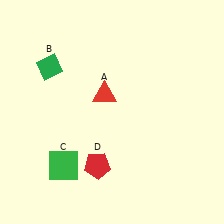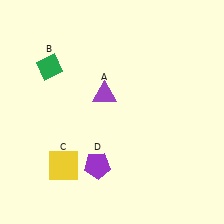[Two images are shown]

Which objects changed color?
A changed from red to purple. C changed from green to yellow. D changed from red to purple.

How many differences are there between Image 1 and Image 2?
There are 3 differences between the two images.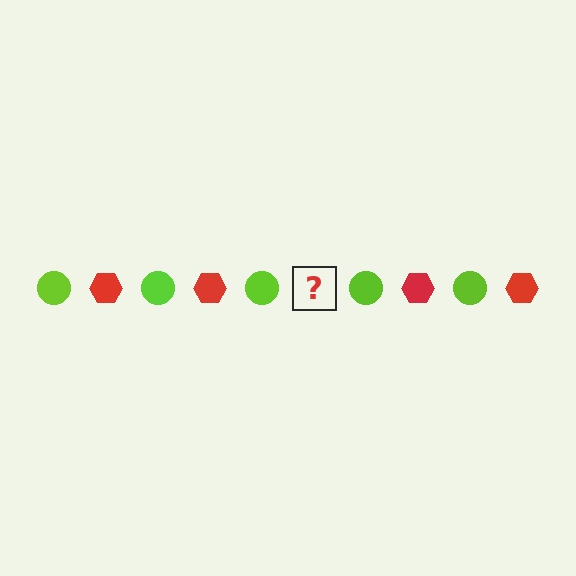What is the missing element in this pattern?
The missing element is a red hexagon.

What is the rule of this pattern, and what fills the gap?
The rule is that the pattern alternates between lime circle and red hexagon. The gap should be filled with a red hexagon.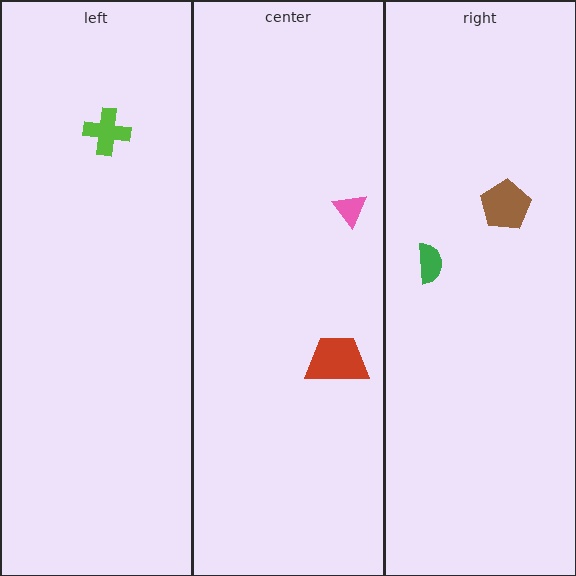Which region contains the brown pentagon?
The right region.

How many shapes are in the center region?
2.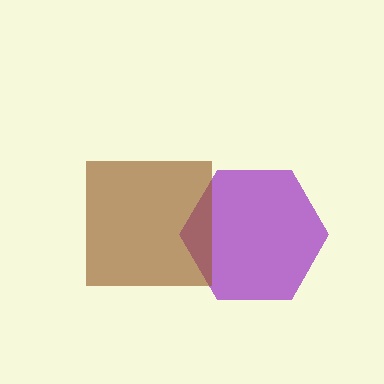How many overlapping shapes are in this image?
There are 2 overlapping shapes in the image.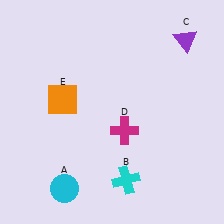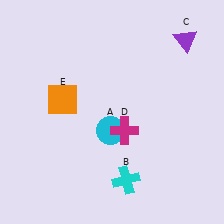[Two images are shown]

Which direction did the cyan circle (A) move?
The cyan circle (A) moved up.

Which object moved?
The cyan circle (A) moved up.